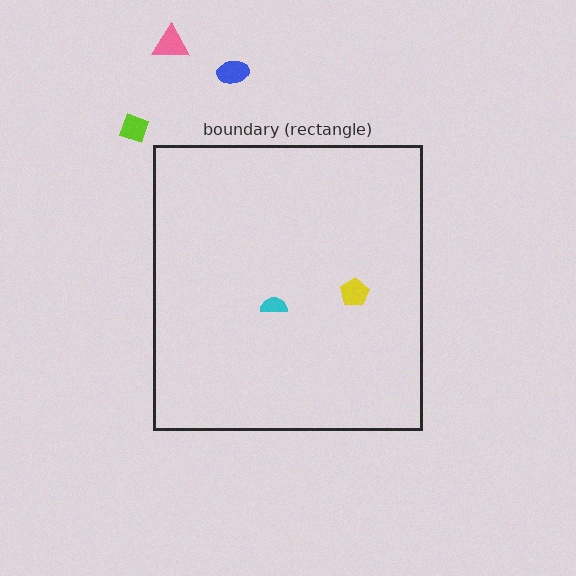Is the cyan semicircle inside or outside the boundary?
Inside.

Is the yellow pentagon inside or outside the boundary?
Inside.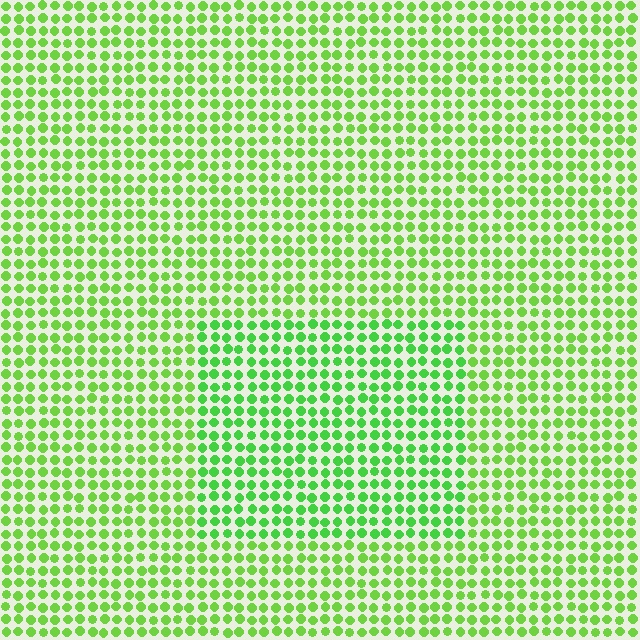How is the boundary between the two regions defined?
The boundary is defined purely by a slight shift in hue (about 18 degrees). Spacing, size, and orientation are identical on both sides.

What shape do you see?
I see a rectangle.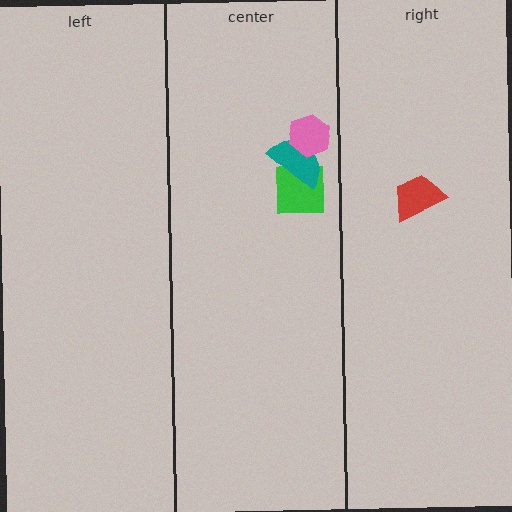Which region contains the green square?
The center region.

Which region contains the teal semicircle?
The center region.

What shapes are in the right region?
The red trapezoid.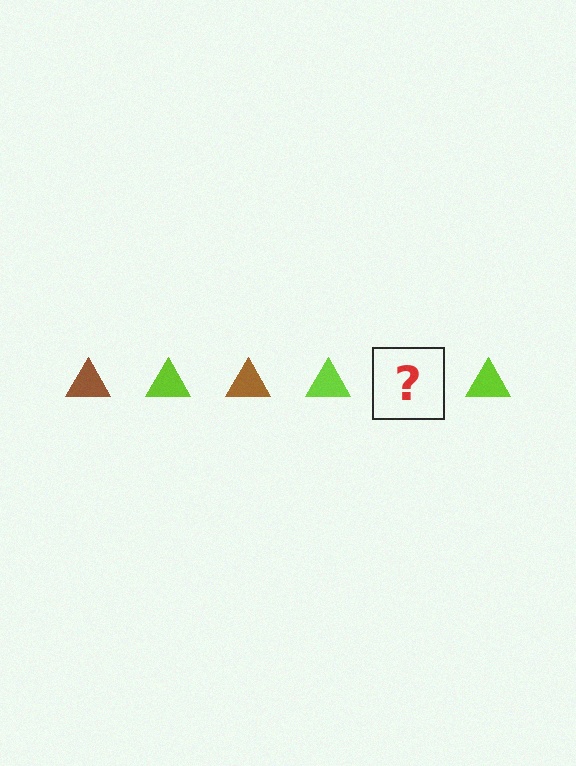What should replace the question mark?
The question mark should be replaced with a brown triangle.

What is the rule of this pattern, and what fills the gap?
The rule is that the pattern cycles through brown, lime triangles. The gap should be filled with a brown triangle.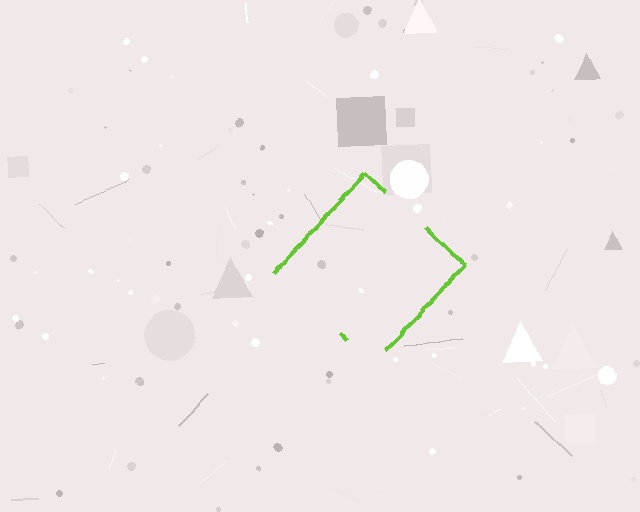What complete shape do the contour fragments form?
The contour fragments form a diamond.